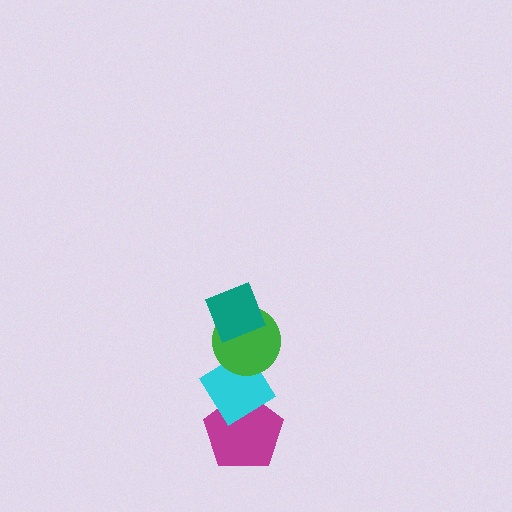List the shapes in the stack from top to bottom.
From top to bottom: the teal diamond, the green circle, the cyan diamond, the magenta pentagon.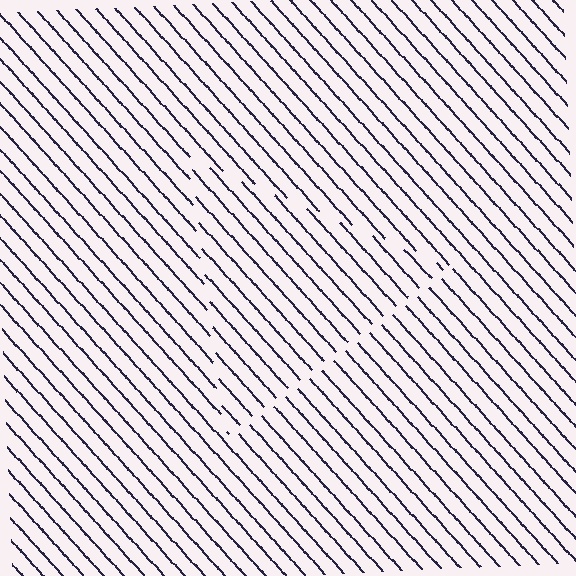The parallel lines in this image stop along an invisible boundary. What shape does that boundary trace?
An illusory triangle. The interior of the shape contains the same grating, shifted by half a period — the contour is defined by the phase discontinuity where line-ends from the inner and outer gratings abut.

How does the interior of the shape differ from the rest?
The interior of the shape contains the same grating, shifted by half a period — the contour is defined by the phase discontinuity where line-ends from the inner and outer gratings abut.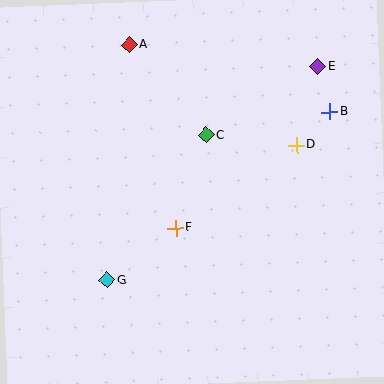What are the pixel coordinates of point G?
Point G is at (107, 280).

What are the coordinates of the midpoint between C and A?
The midpoint between C and A is at (168, 90).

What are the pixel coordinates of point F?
Point F is at (176, 228).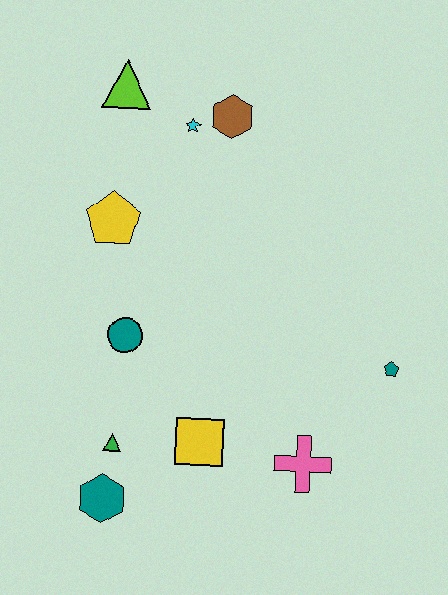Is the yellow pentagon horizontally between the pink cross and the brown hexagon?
No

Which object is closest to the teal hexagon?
The green triangle is closest to the teal hexagon.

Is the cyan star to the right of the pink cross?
No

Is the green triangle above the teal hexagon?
Yes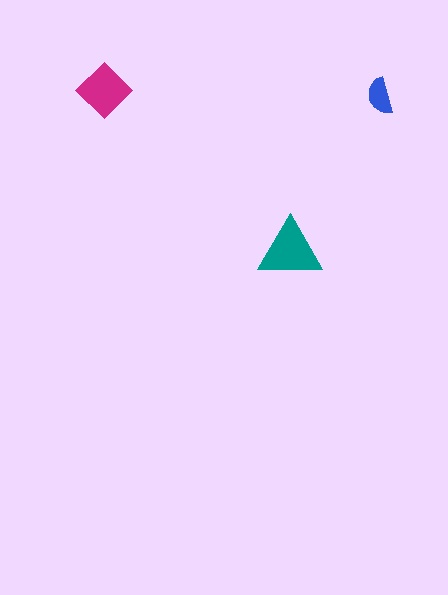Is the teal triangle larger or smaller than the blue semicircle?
Larger.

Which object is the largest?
The teal triangle.